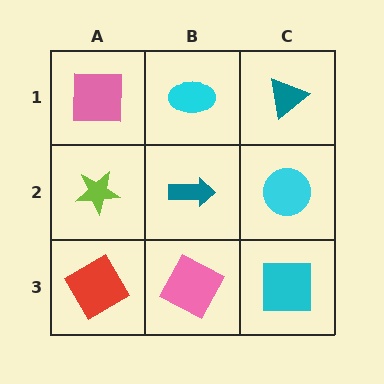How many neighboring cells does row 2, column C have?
3.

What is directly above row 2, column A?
A pink square.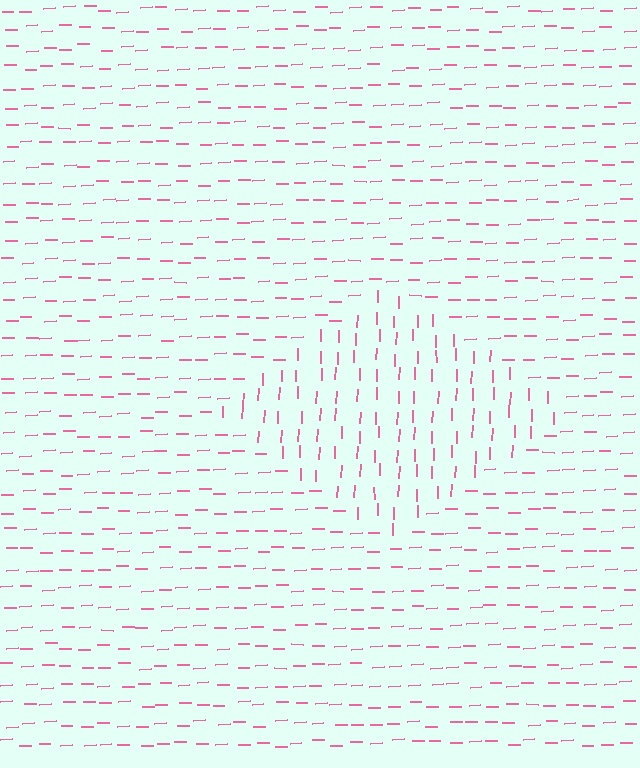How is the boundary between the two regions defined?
The boundary is defined purely by a change in line orientation (approximately 86 degrees difference). All lines are the same color and thickness.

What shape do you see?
I see a diamond.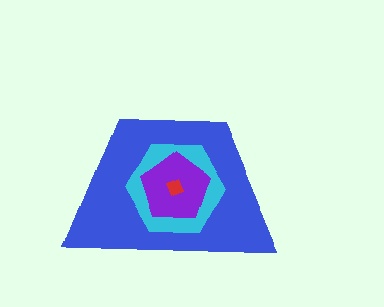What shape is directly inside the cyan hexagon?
The purple pentagon.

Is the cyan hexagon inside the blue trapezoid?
Yes.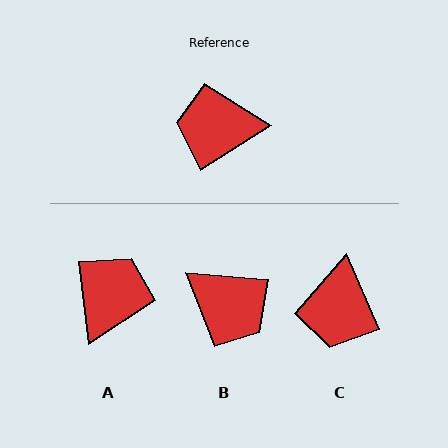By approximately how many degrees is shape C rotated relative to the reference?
Approximately 82 degrees counter-clockwise.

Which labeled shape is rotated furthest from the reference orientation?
B, about 143 degrees away.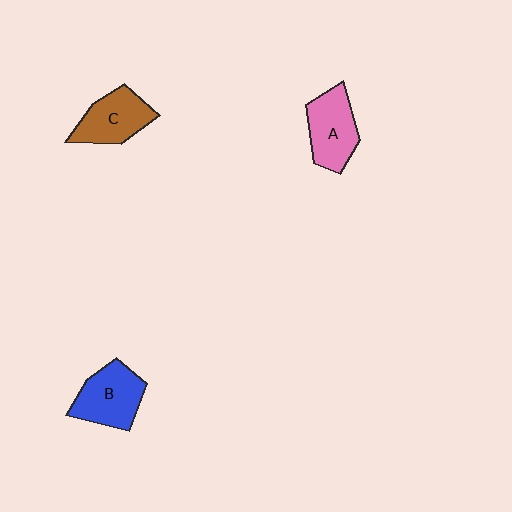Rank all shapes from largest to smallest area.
From largest to smallest: B (blue), A (pink), C (brown).